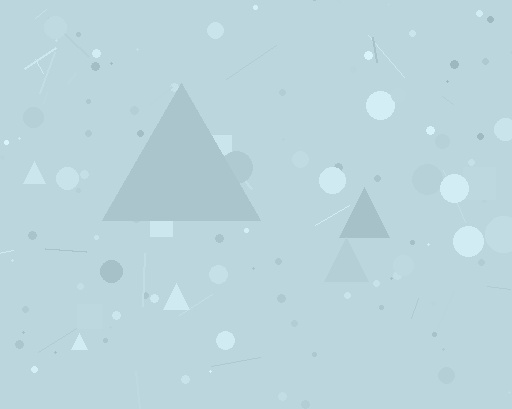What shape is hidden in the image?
A triangle is hidden in the image.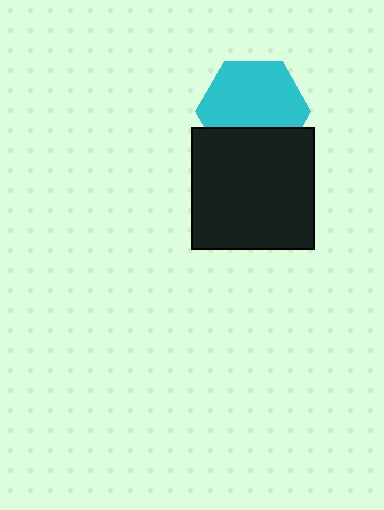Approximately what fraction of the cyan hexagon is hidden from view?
Roughly 30% of the cyan hexagon is hidden behind the black square.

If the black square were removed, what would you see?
You would see the complete cyan hexagon.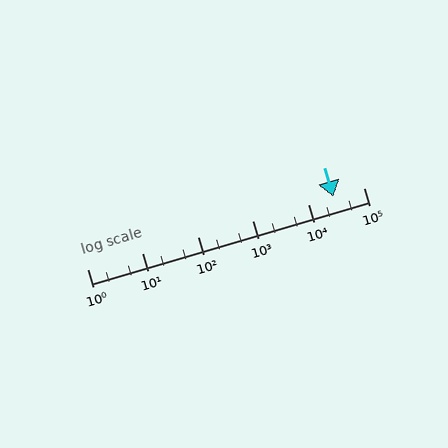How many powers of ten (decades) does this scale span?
The scale spans 5 decades, from 1 to 100000.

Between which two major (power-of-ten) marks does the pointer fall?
The pointer is between 10000 and 100000.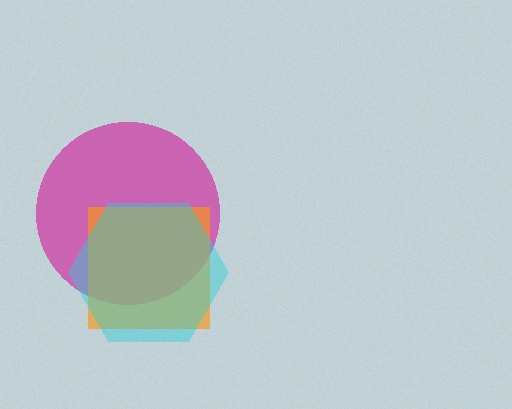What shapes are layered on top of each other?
The layered shapes are: a magenta circle, an orange square, a cyan hexagon.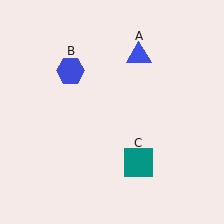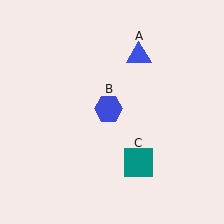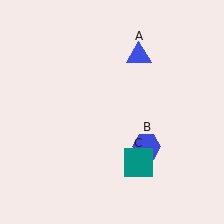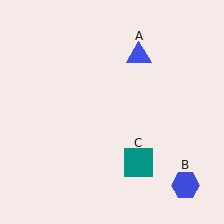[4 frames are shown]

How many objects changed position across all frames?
1 object changed position: blue hexagon (object B).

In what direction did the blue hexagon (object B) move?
The blue hexagon (object B) moved down and to the right.